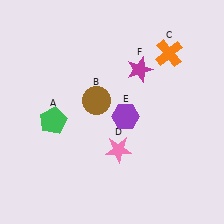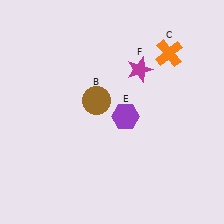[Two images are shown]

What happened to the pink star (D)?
The pink star (D) was removed in Image 2. It was in the bottom-right area of Image 1.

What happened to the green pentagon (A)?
The green pentagon (A) was removed in Image 2. It was in the bottom-left area of Image 1.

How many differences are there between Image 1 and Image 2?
There are 2 differences between the two images.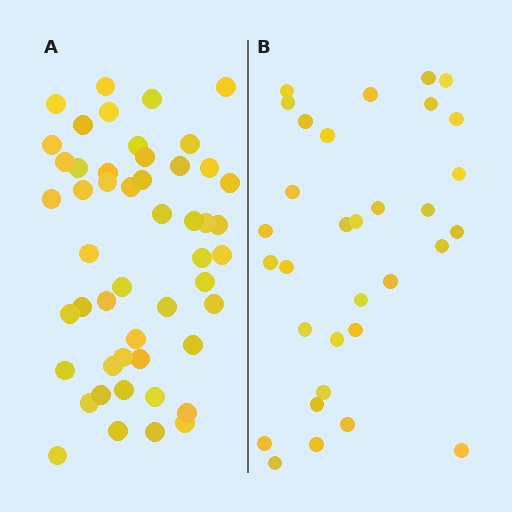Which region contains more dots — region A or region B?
Region A (the left region) has more dots.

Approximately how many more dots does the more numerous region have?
Region A has approximately 20 more dots than region B.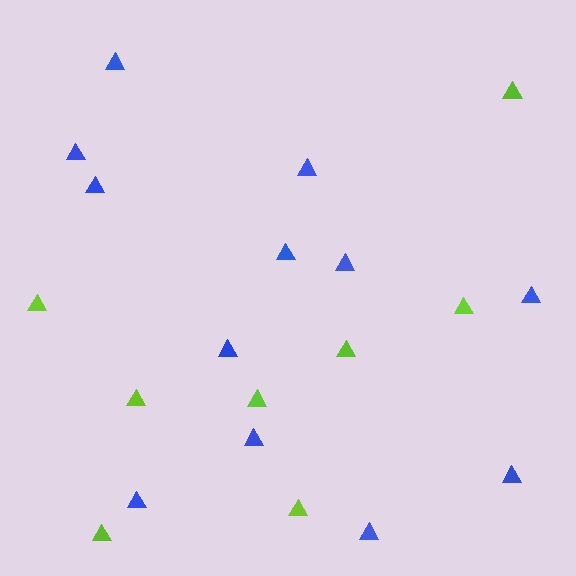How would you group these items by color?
There are 2 groups: one group of blue triangles (12) and one group of lime triangles (8).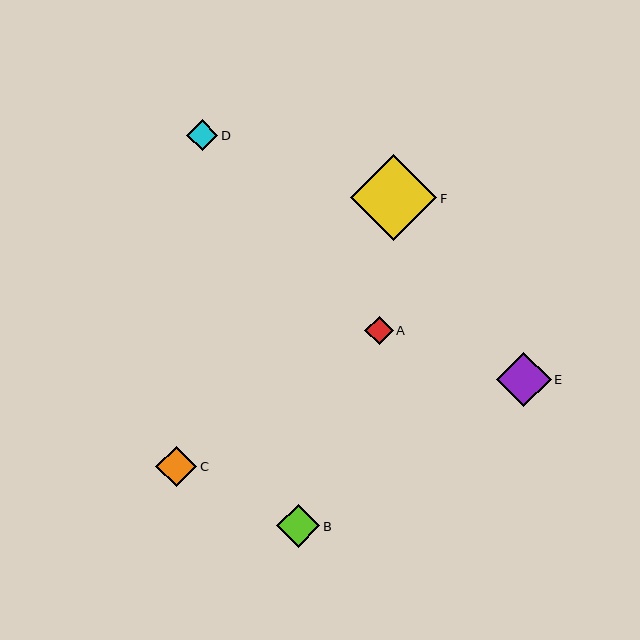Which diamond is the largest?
Diamond F is the largest with a size of approximately 87 pixels.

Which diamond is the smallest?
Diamond A is the smallest with a size of approximately 28 pixels.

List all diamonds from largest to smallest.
From largest to smallest: F, E, B, C, D, A.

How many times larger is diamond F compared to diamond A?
Diamond F is approximately 3.1 times the size of diamond A.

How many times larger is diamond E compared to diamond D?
Diamond E is approximately 1.8 times the size of diamond D.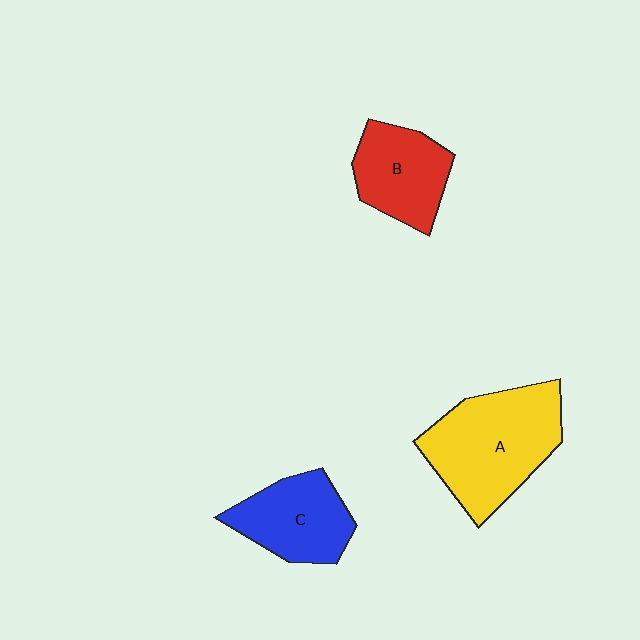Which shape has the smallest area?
Shape B (red).